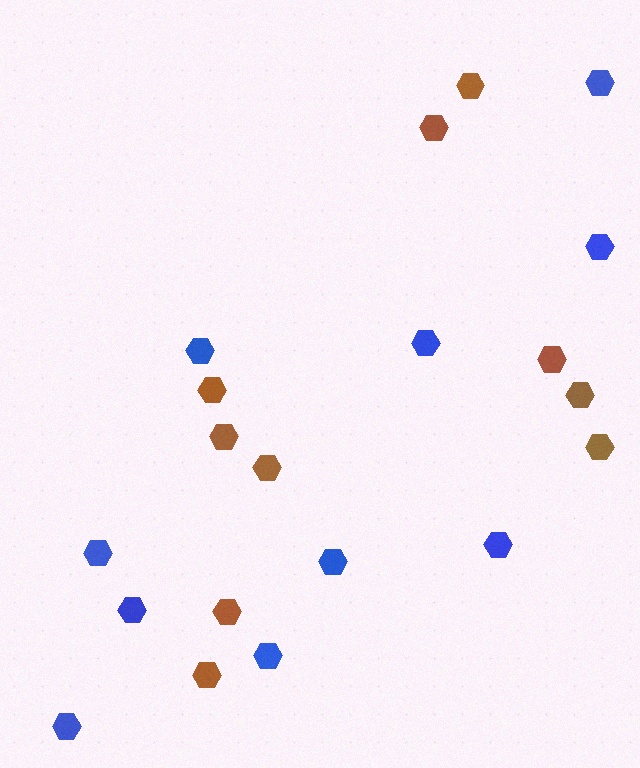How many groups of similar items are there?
There are 2 groups: one group of blue hexagons (10) and one group of brown hexagons (10).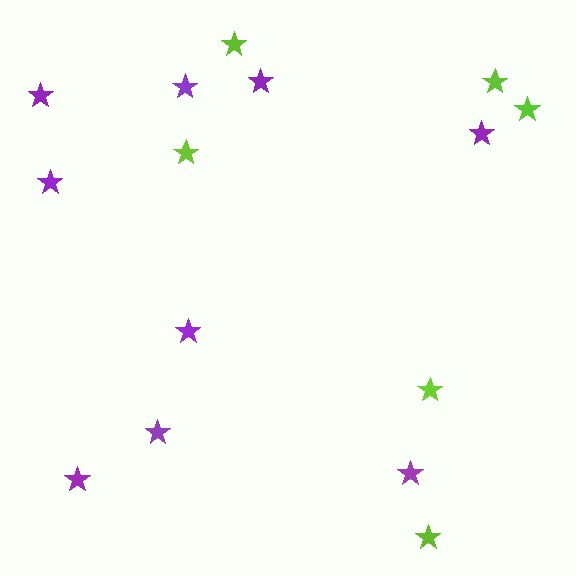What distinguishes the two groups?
There are 2 groups: one group of purple stars (9) and one group of lime stars (6).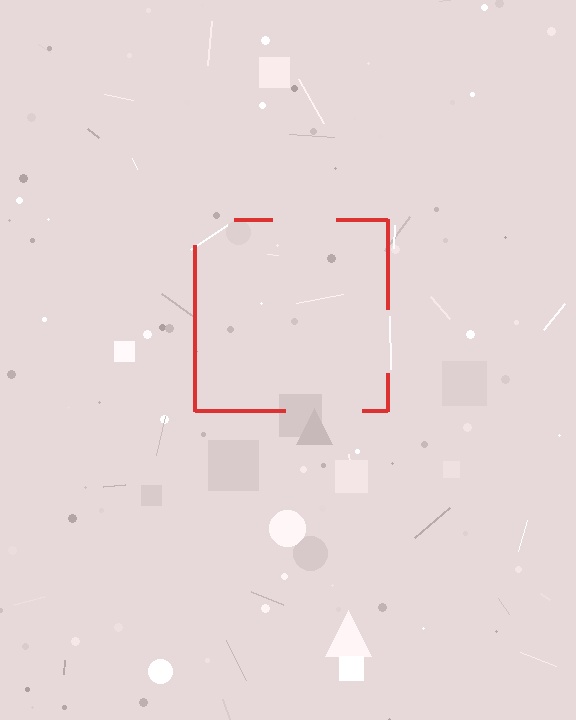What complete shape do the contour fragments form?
The contour fragments form a square.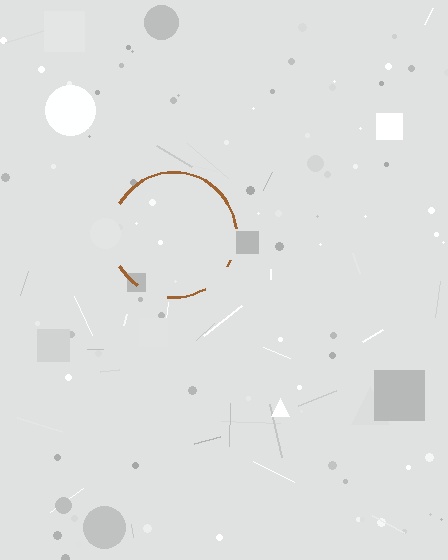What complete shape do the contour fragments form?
The contour fragments form a circle.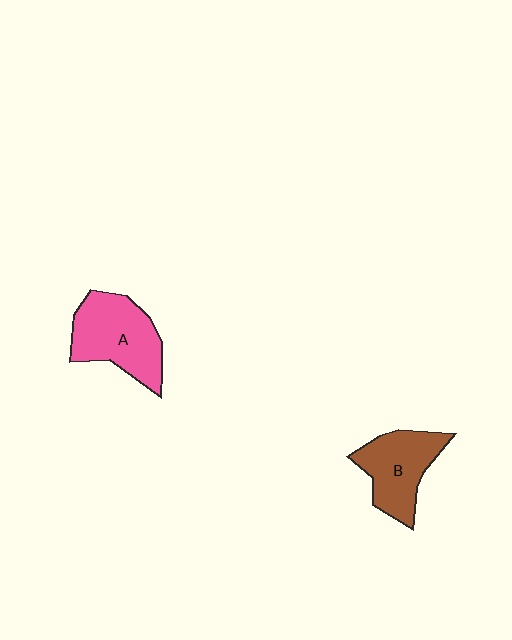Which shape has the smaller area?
Shape B (brown).